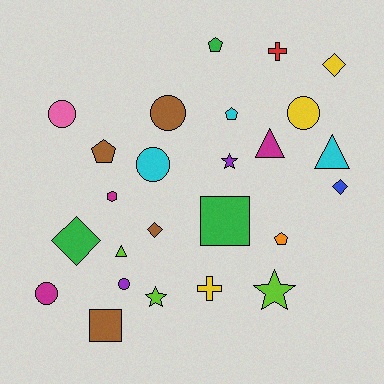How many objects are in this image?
There are 25 objects.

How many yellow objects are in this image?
There are 3 yellow objects.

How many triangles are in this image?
There are 3 triangles.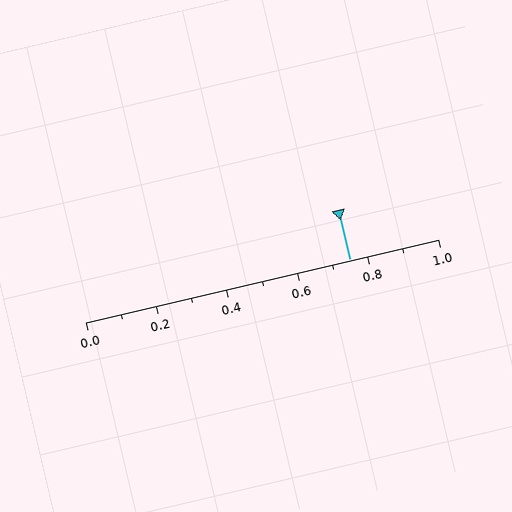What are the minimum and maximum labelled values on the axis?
The axis runs from 0.0 to 1.0.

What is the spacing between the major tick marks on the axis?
The major ticks are spaced 0.2 apart.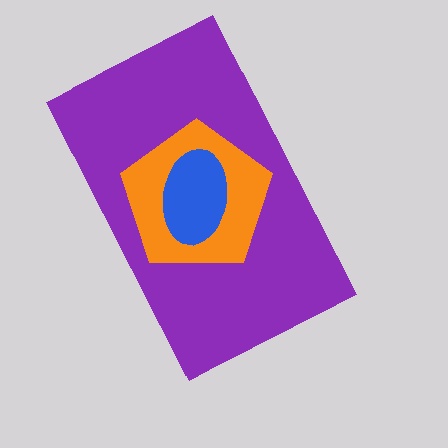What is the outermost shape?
The purple rectangle.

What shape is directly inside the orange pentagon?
The blue ellipse.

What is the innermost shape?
The blue ellipse.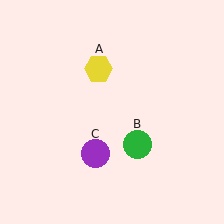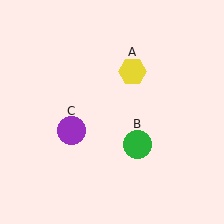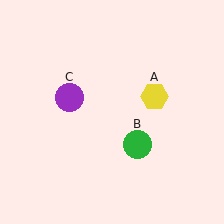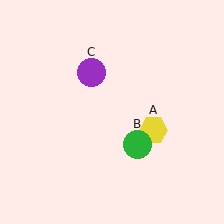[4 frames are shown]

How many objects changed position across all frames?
2 objects changed position: yellow hexagon (object A), purple circle (object C).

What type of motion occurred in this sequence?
The yellow hexagon (object A), purple circle (object C) rotated clockwise around the center of the scene.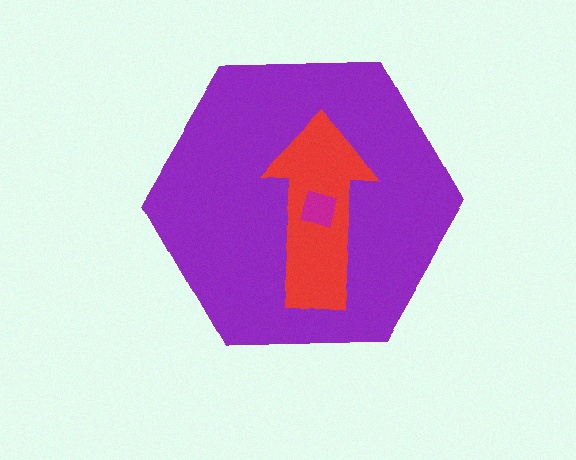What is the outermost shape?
The purple hexagon.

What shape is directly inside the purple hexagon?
The red arrow.